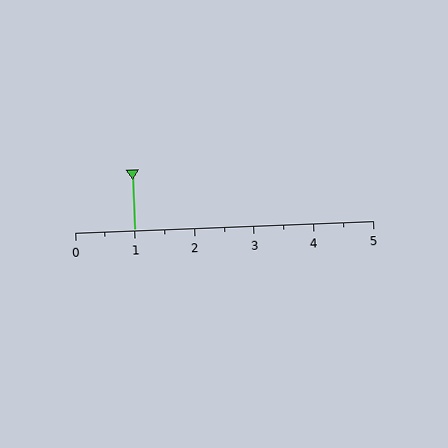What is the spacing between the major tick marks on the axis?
The major ticks are spaced 1 apart.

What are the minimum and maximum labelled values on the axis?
The axis runs from 0 to 5.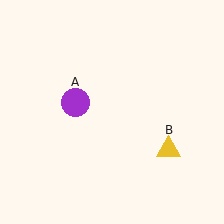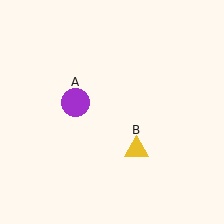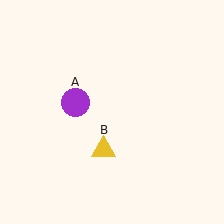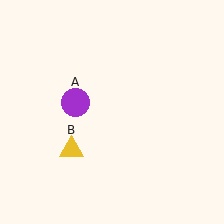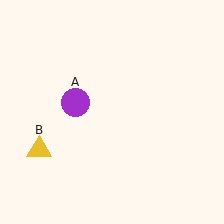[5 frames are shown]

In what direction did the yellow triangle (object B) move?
The yellow triangle (object B) moved left.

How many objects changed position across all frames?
1 object changed position: yellow triangle (object B).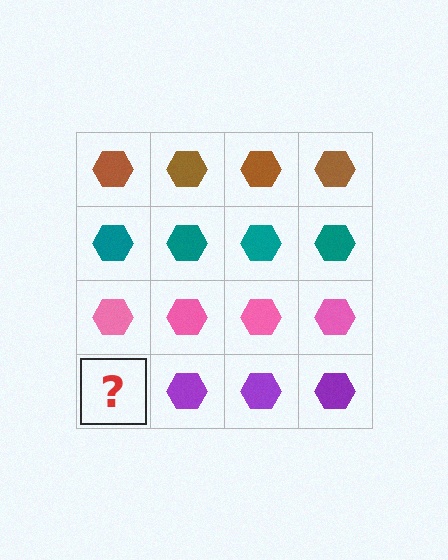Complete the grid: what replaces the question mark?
The question mark should be replaced with a purple hexagon.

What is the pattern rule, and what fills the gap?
The rule is that each row has a consistent color. The gap should be filled with a purple hexagon.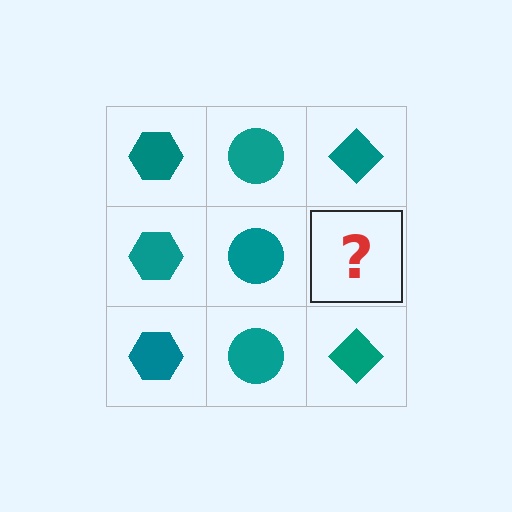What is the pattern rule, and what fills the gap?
The rule is that each column has a consistent shape. The gap should be filled with a teal diamond.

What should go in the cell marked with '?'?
The missing cell should contain a teal diamond.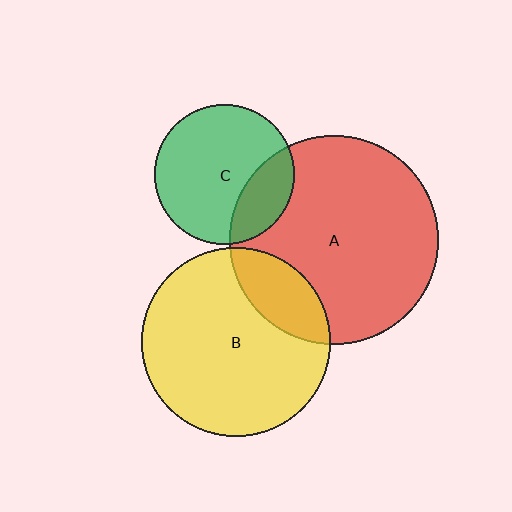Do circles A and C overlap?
Yes.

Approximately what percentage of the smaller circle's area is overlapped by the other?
Approximately 25%.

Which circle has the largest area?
Circle A (red).